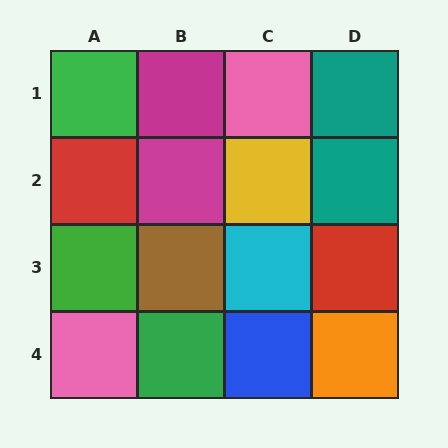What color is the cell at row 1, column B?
Magenta.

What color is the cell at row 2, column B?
Magenta.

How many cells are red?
2 cells are red.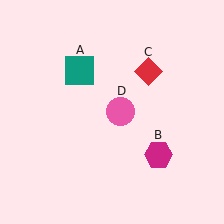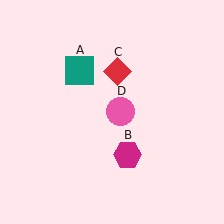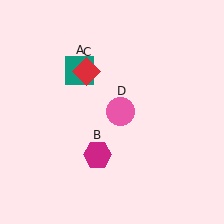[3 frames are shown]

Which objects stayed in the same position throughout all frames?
Teal square (object A) and pink circle (object D) remained stationary.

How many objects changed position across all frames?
2 objects changed position: magenta hexagon (object B), red diamond (object C).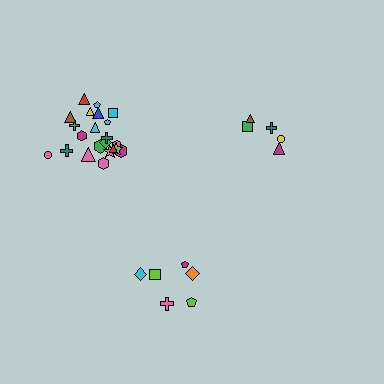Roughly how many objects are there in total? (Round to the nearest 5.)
Roughly 35 objects in total.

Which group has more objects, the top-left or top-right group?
The top-left group.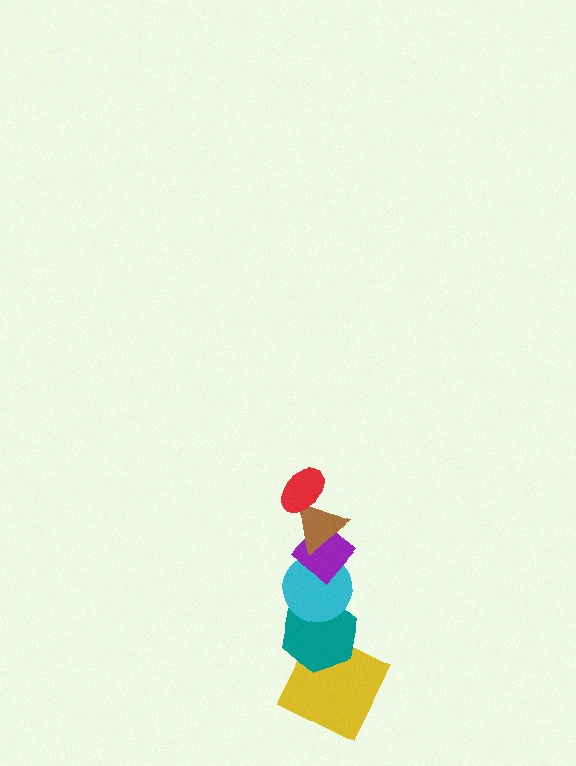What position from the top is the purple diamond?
The purple diamond is 3rd from the top.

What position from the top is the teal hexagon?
The teal hexagon is 5th from the top.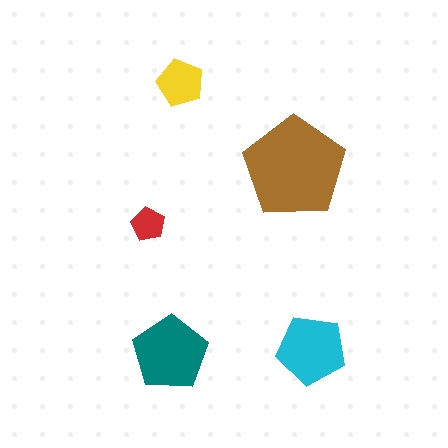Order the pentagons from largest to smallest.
the brown one, the teal one, the cyan one, the yellow one, the red one.